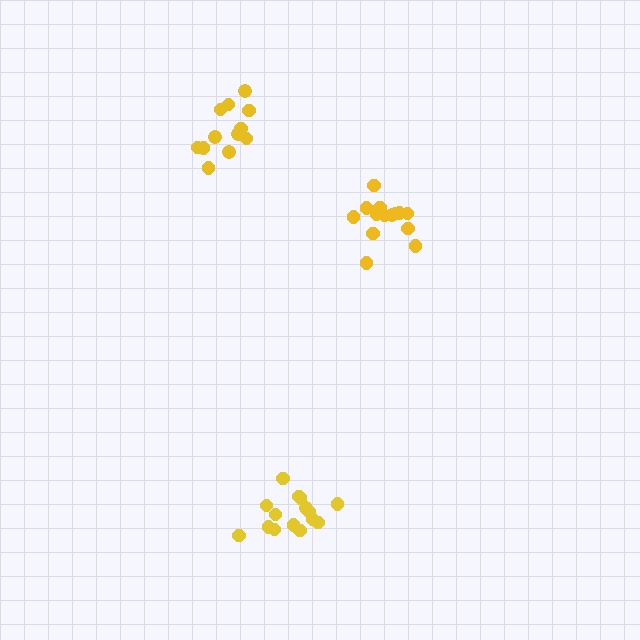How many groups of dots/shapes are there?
There are 3 groups.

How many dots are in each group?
Group 1: 16 dots, Group 2: 15 dots, Group 3: 12 dots (43 total).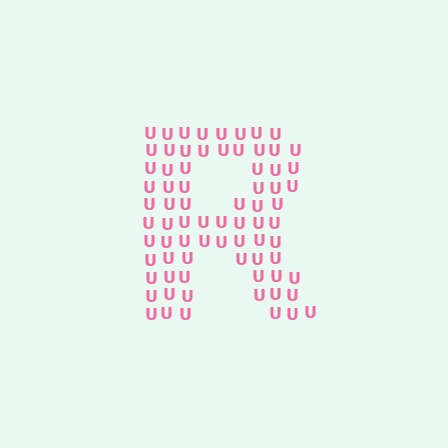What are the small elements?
The small elements are letter U's.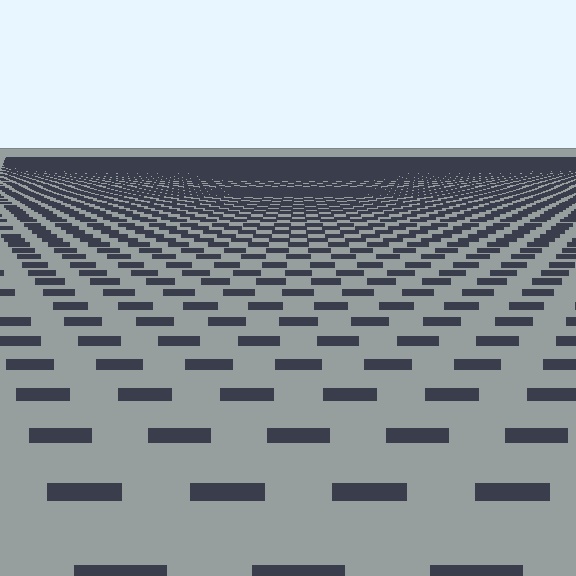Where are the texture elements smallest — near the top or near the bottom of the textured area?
Near the top.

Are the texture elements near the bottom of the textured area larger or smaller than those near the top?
Larger. Near the bottom, elements are closer to the viewer and appear at a bigger on-screen size.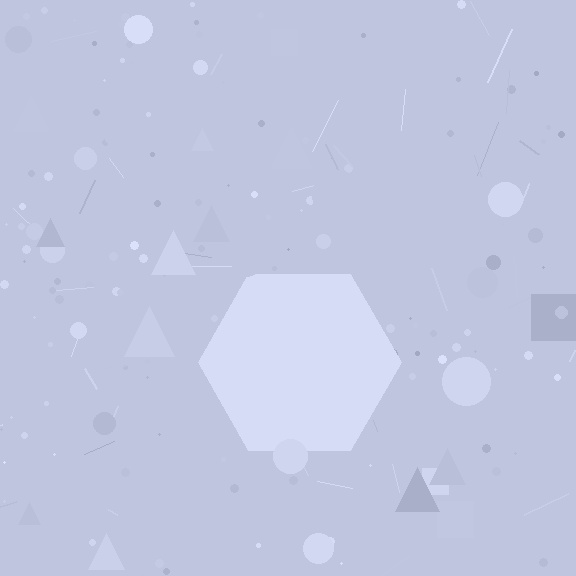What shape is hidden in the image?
A hexagon is hidden in the image.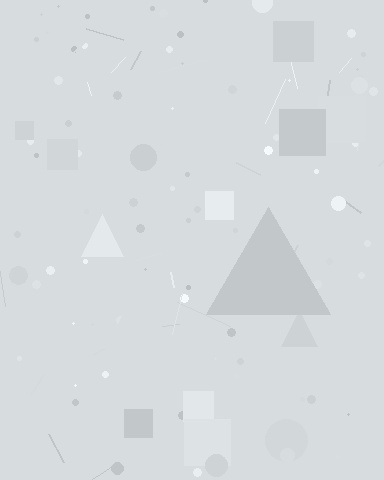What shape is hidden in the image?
A triangle is hidden in the image.